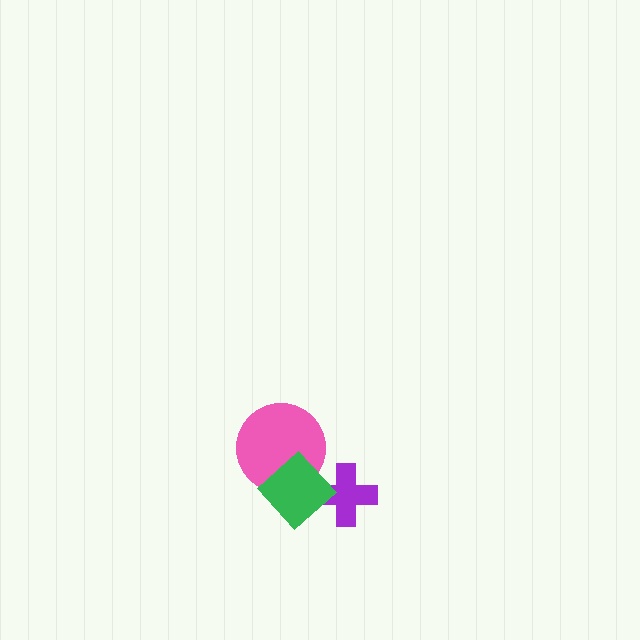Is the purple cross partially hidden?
Yes, it is partially covered by another shape.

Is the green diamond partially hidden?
No, no other shape covers it.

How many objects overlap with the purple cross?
1 object overlaps with the purple cross.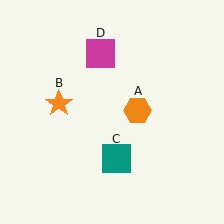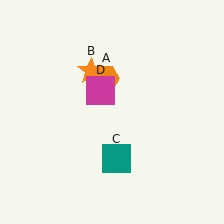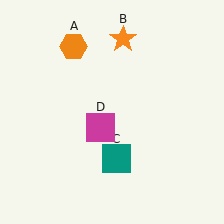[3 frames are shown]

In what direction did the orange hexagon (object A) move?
The orange hexagon (object A) moved up and to the left.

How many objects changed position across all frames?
3 objects changed position: orange hexagon (object A), orange star (object B), magenta square (object D).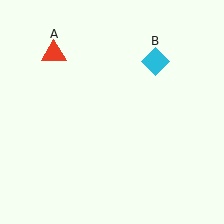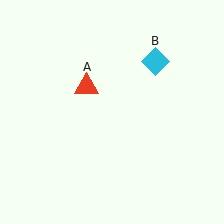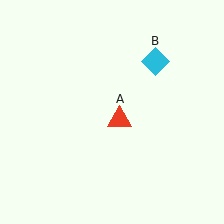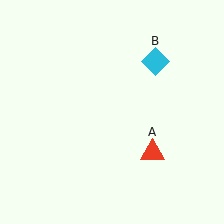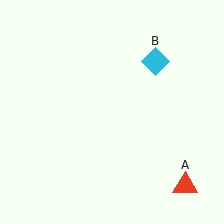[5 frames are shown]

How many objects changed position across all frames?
1 object changed position: red triangle (object A).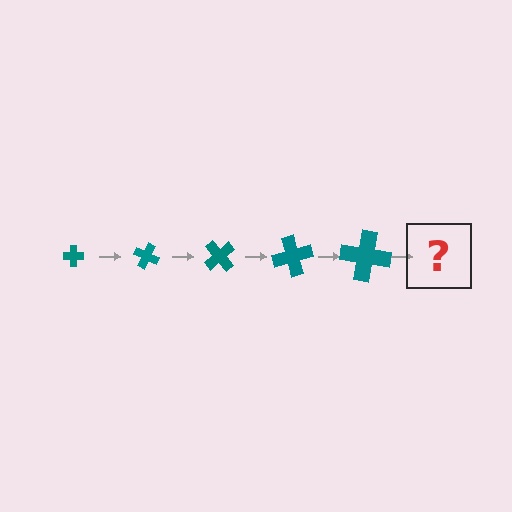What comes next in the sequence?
The next element should be a cross, larger than the previous one and rotated 125 degrees from the start.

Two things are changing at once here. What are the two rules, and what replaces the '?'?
The two rules are that the cross grows larger each step and it rotates 25 degrees each step. The '?' should be a cross, larger than the previous one and rotated 125 degrees from the start.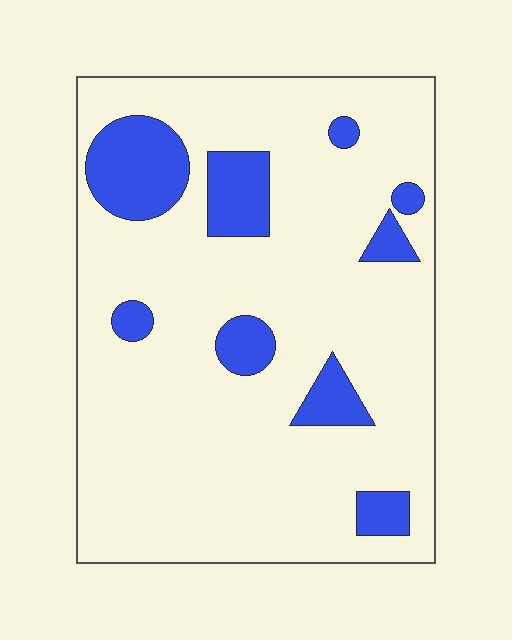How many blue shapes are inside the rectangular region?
9.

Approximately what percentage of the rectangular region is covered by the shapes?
Approximately 15%.